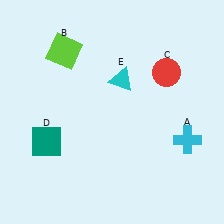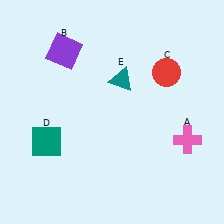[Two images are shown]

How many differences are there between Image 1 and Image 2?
There are 3 differences between the two images.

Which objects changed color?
A changed from cyan to pink. B changed from lime to purple. E changed from cyan to teal.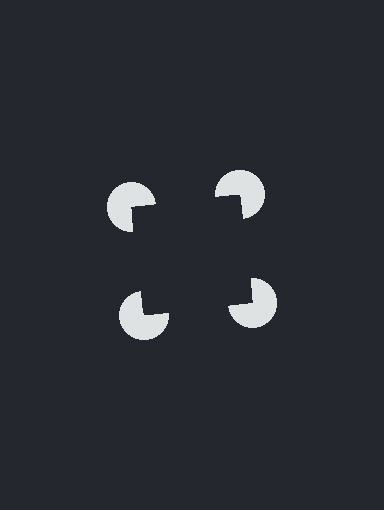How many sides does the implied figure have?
4 sides.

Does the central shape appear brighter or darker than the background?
It typically appears slightly darker than the background, even though no actual brightness change is drawn.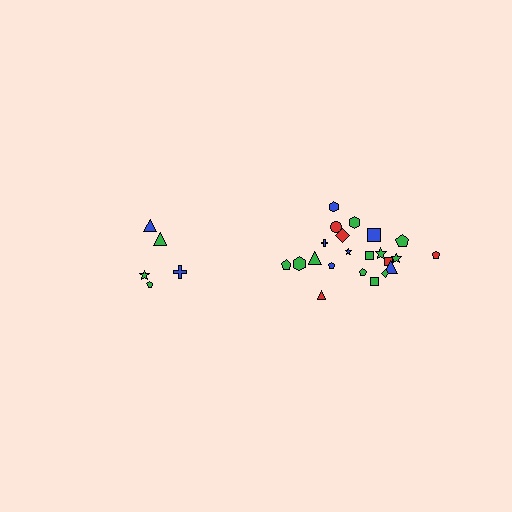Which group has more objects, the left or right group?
The right group.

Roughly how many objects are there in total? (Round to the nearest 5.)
Roughly 25 objects in total.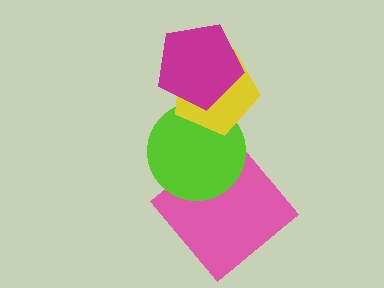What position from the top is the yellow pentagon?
The yellow pentagon is 2nd from the top.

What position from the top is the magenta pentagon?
The magenta pentagon is 1st from the top.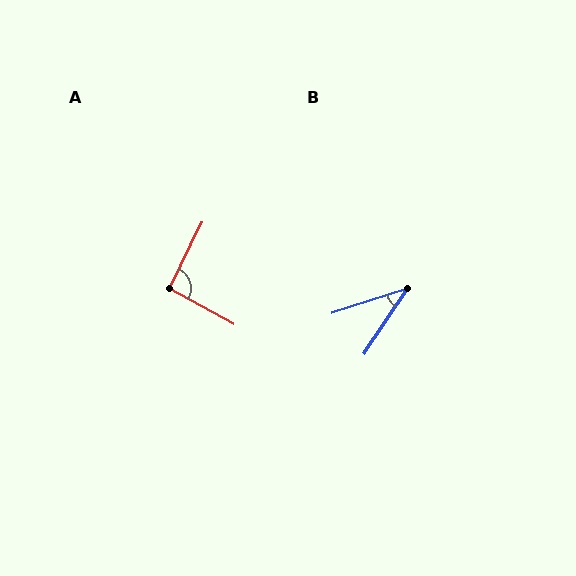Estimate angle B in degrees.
Approximately 38 degrees.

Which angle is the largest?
A, at approximately 92 degrees.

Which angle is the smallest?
B, at approximately 38 degrees.